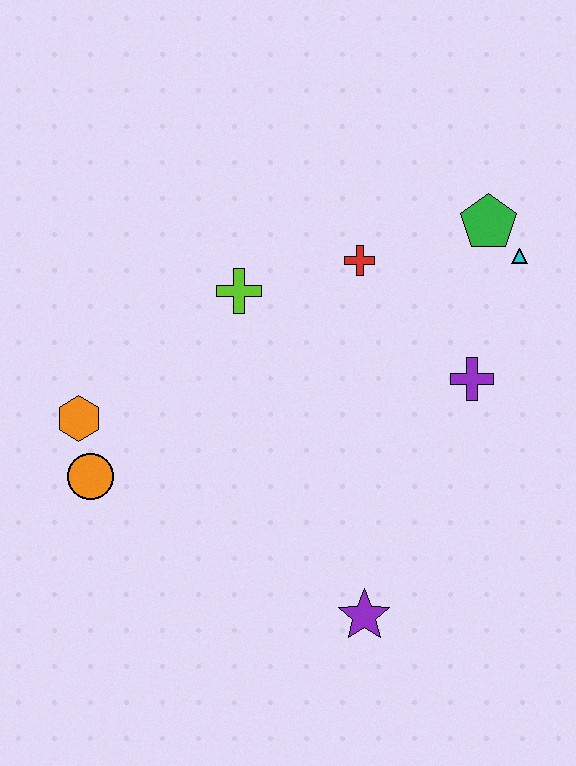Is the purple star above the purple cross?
No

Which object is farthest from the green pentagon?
The orange circle is farthest from the green pentagon.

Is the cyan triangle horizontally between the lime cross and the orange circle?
No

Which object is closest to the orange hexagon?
The orange circle is closest to the orange hexagon.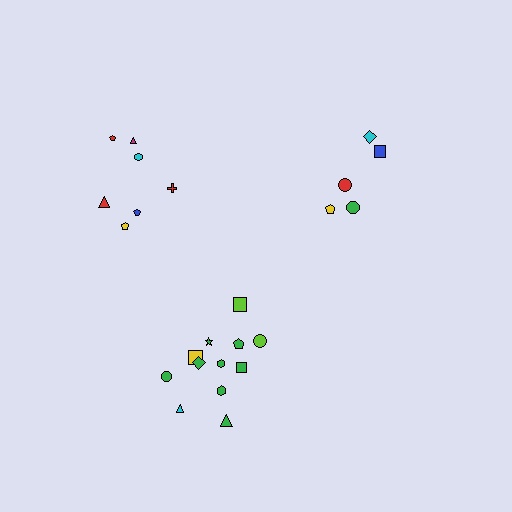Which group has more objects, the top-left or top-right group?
The top-left group.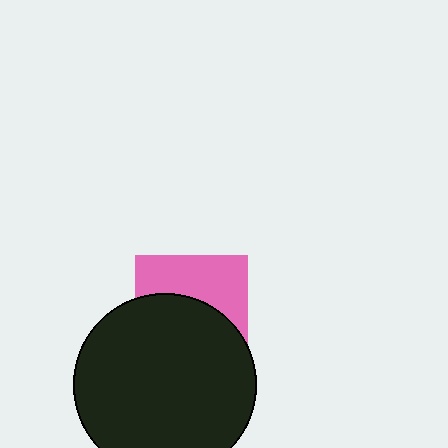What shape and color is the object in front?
The object in front is a black circle.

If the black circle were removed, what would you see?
You would see the complete pink square.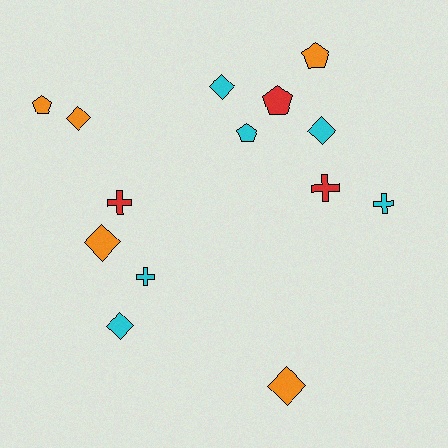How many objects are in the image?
There are 14 objects.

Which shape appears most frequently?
Diamond, with 6 objects.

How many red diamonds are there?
There are no red diamonds.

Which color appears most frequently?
Cyan, with 6 objects.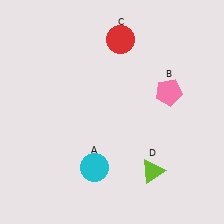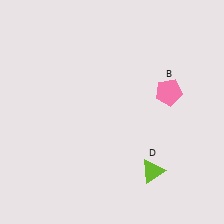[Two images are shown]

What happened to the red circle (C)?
The red circle (C) was removed in Image 2. It was in the top-right area of Image 1.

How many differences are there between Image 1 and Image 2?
There are 2 differences between the two images.